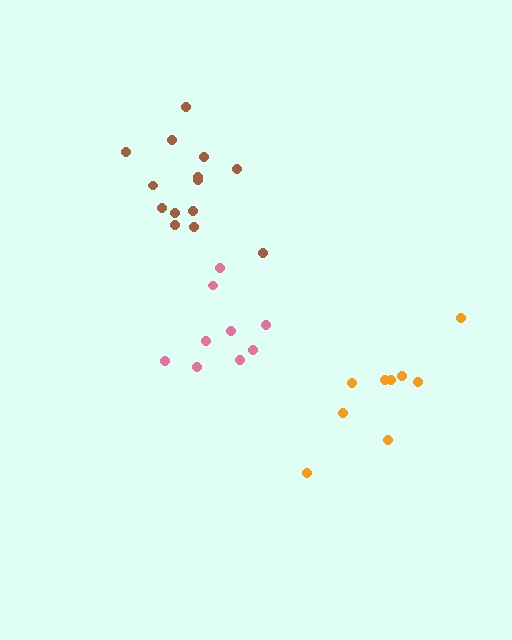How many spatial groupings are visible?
There are 3 spatial groupings.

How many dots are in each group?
Group 1: 14 dots, Group 2: 9 dots, Group 3: 9 dots (32 total).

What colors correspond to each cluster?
The clusters are colored: brown, orange, pink.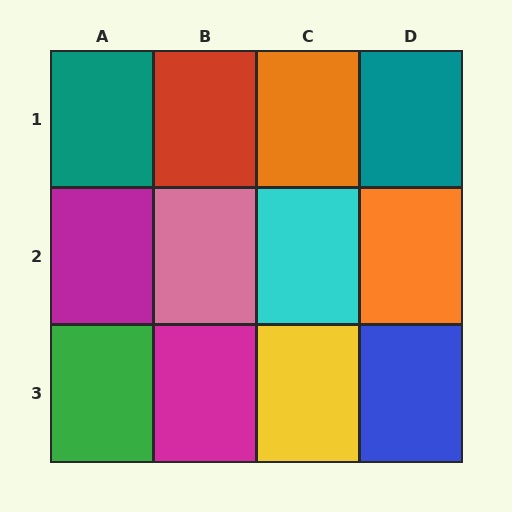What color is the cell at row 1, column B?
Red.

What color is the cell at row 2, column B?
Pink.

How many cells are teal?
2 cells are teal.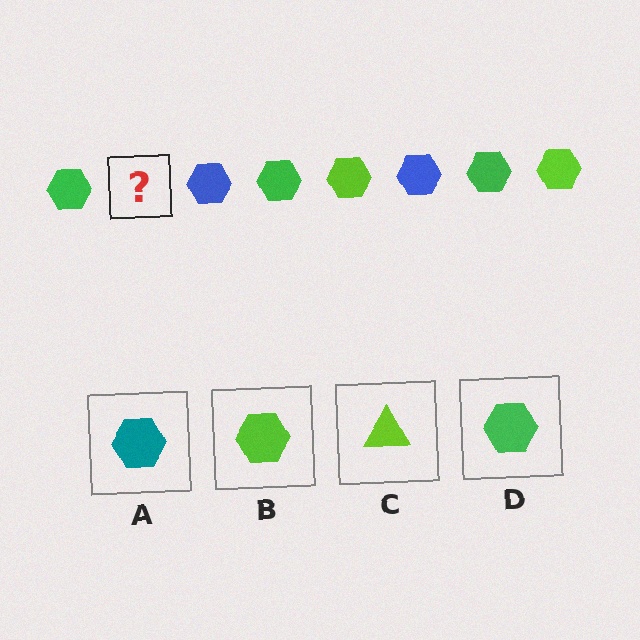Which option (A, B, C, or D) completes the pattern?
B.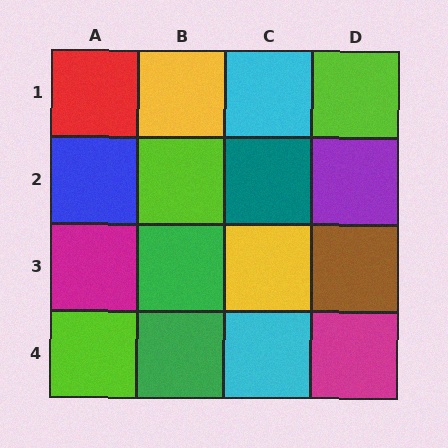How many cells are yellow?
2 cells are yellow.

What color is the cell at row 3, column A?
Magenta.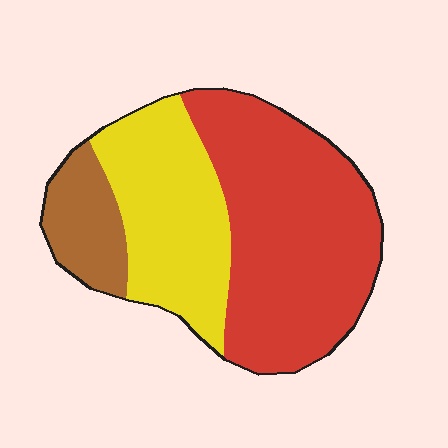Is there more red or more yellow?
Red.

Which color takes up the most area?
Red, at roughly 55%.